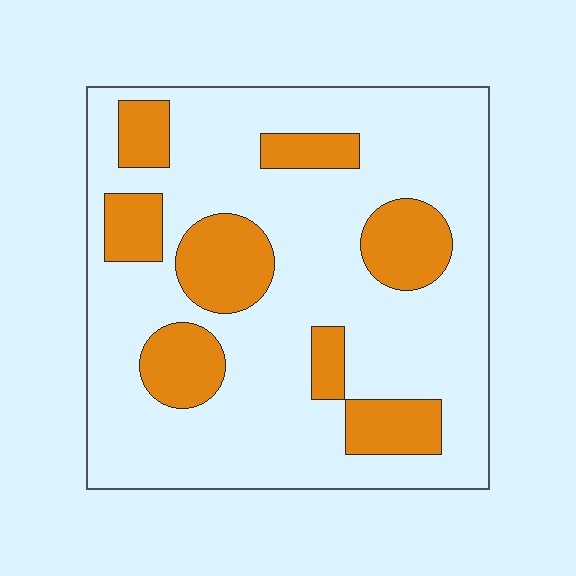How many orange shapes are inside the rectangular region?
8.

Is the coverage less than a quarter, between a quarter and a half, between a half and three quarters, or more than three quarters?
Less than a quarter.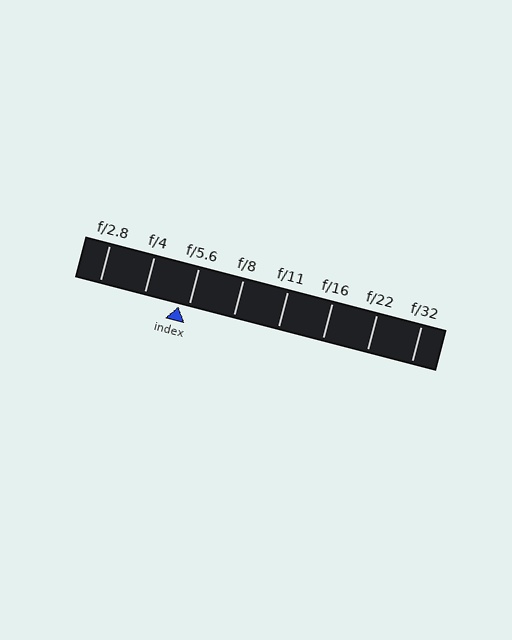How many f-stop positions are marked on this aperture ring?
There are 8 f-stop positions marked.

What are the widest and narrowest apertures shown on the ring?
The widest aperture shown is f/2.8 and the narrowest is f/32.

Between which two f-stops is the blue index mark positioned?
The index mark is between f/4 and f/5.6.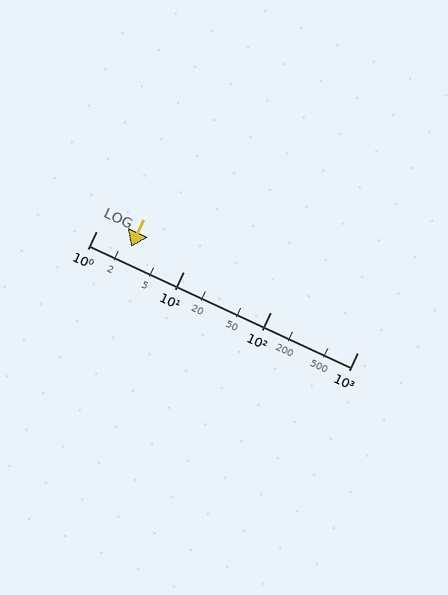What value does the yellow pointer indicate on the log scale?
The pointer indicates approximately 2.5.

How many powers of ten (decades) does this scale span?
The scale spans 3 decades, from 1 to 1000.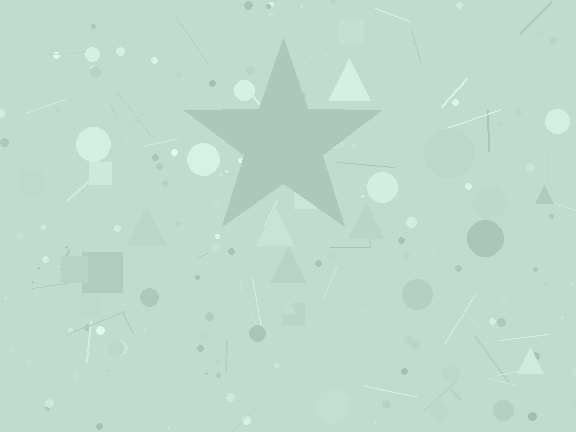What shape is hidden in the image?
A star is hidden in the image.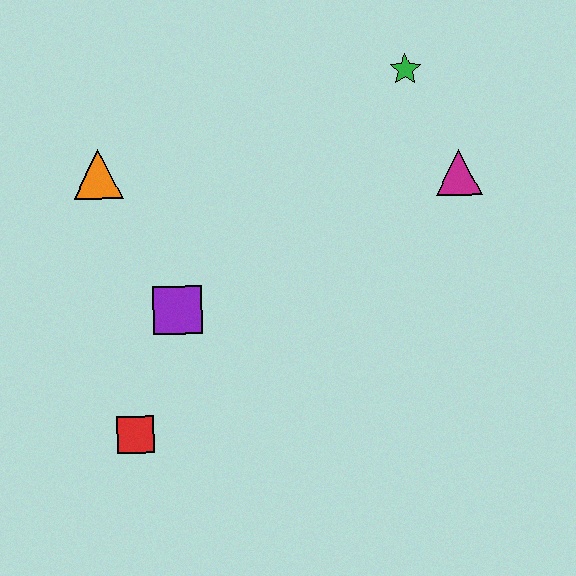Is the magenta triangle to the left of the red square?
No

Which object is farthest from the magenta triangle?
The red square is farthest from the magenta triangle.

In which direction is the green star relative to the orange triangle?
The green star is to the right of the orange triangle.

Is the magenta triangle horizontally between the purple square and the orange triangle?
No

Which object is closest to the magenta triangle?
The green star is closest to the magenta triangle.